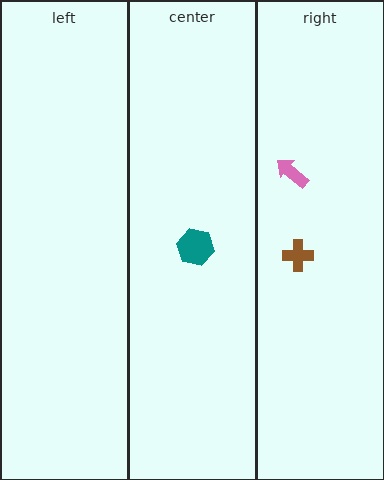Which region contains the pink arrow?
The right region.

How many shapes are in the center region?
1.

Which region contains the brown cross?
The right region.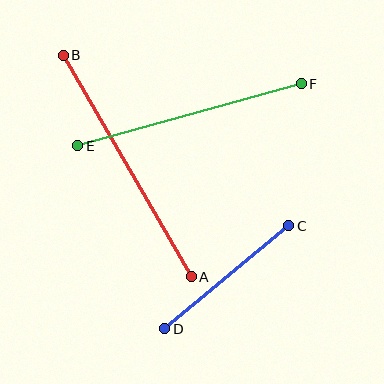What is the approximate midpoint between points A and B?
The midpoint is at approximately (127, 166) pixels.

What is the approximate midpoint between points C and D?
The midpoint is at approximately (227, 277) pixels.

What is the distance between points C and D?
The distance is approximately 161 pixels.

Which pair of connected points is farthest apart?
Points A and B are farthest apart.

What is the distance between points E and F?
The distance is approximately 232 pixels.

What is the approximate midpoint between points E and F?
The midpoint is at approximately (190, 115) pixels.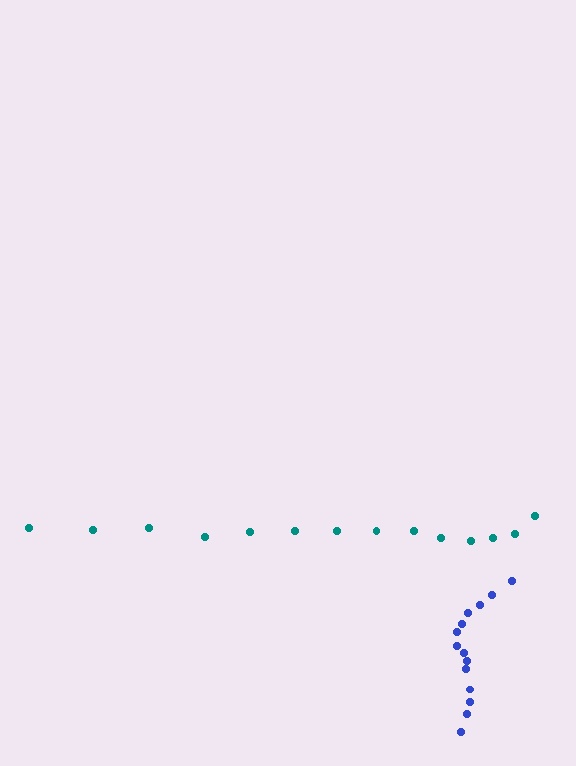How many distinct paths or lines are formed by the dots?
There are 2 distinct paths.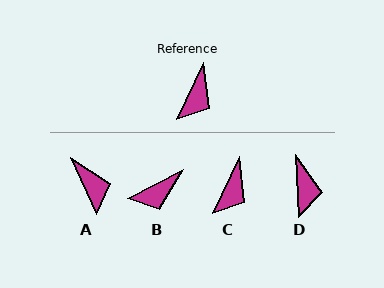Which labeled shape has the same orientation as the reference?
C.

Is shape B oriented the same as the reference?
No, it is off by about 36 degrees.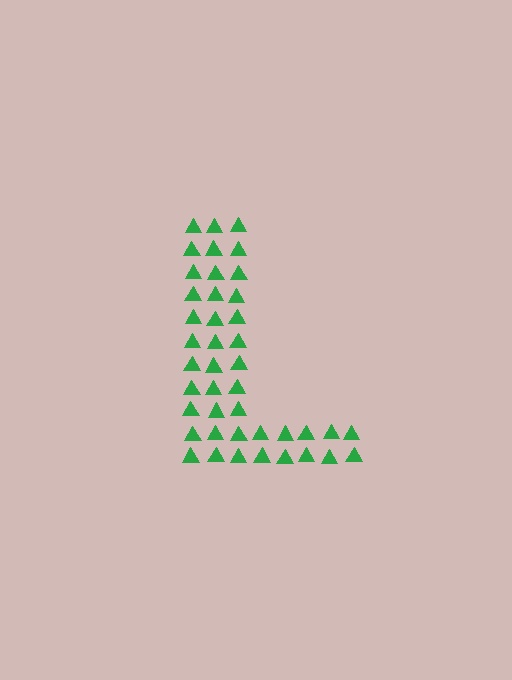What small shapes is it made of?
It is made of small triangles.